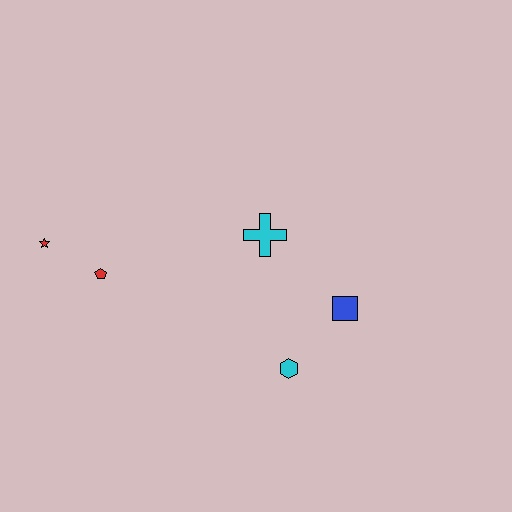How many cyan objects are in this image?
There are 2 cyan objects.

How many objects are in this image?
There are 5 objects.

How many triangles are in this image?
There are no triangles.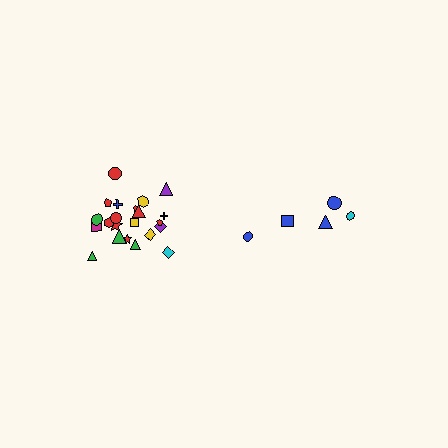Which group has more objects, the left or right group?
The left group.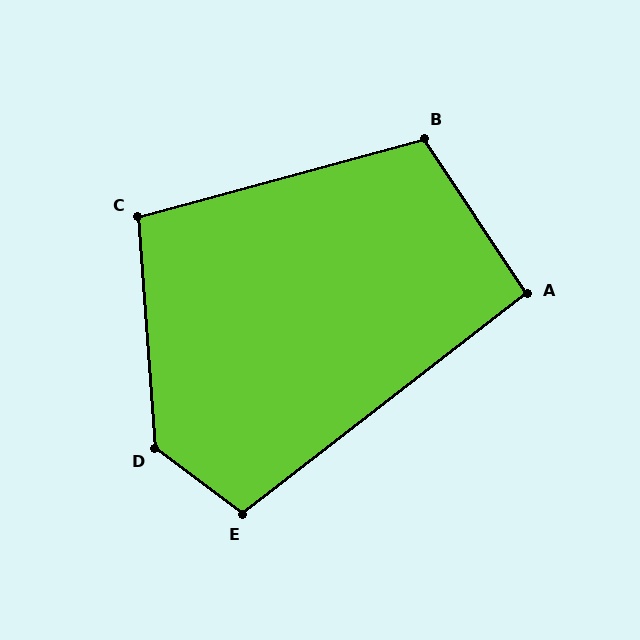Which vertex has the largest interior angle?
D, at approximately 131 degrees.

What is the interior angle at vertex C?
Approximately 101 degrees (obtuse).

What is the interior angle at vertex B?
Approximately 108 degrees (obtuse).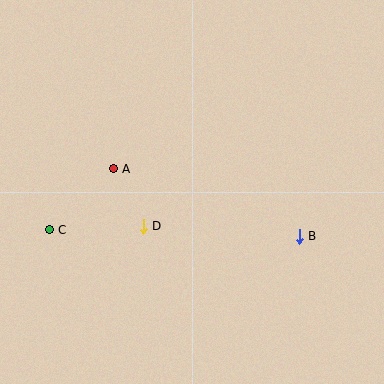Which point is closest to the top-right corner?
Point B is closest to the top-right corner.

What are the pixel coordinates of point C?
Point C is at (49, 230).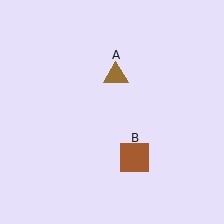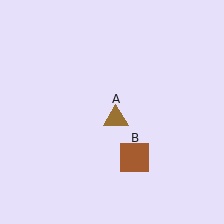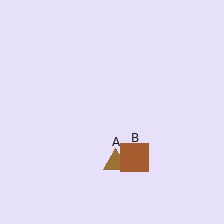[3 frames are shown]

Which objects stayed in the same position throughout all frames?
Brown square (object B) remained stationary.